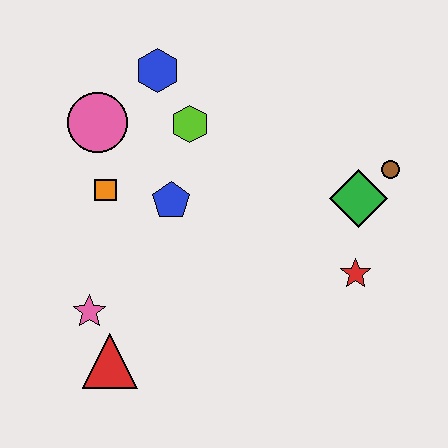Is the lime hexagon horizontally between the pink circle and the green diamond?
Yes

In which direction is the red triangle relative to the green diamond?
The red triangle is to the left of the green diamond.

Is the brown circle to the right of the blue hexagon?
Yes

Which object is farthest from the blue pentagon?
The brown circle is farthest from the blue pentagon.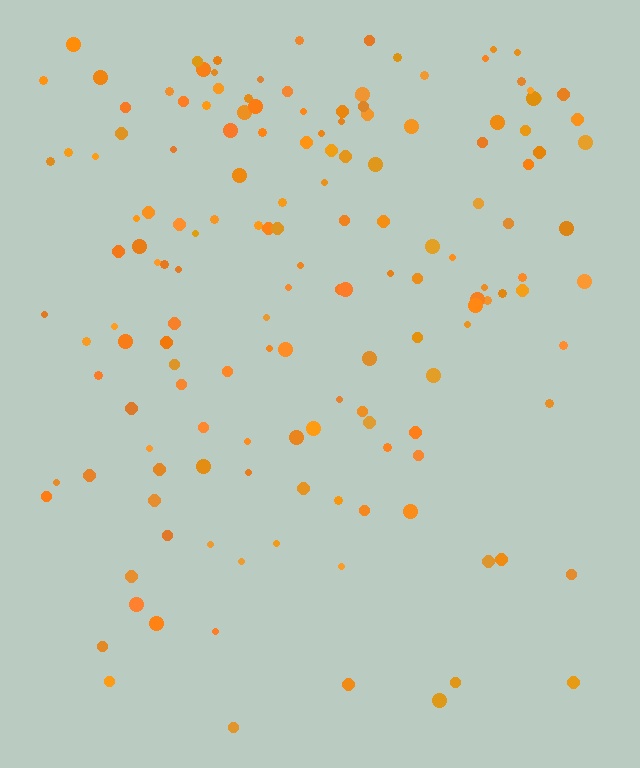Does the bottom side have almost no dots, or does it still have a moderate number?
Still a moderate number, just noticeably fewer than the top.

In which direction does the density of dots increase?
From bottom to top, with the top side densest.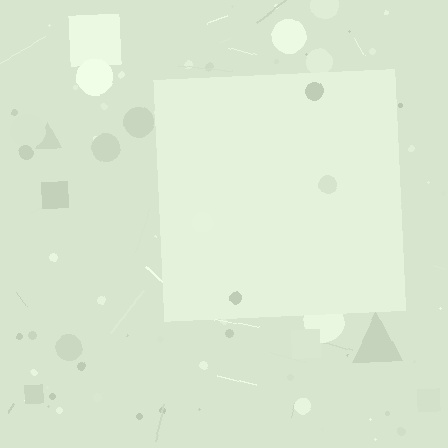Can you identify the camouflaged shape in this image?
The camouflaged shape is a square.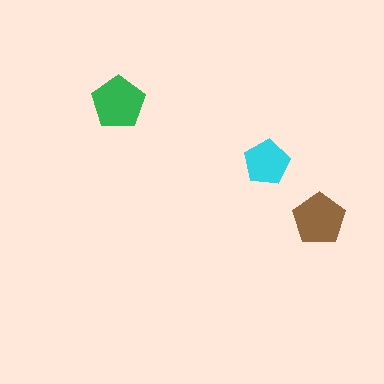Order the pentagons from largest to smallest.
the green one, the brown one, the cyan one.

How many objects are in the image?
There are 3 objects in the image.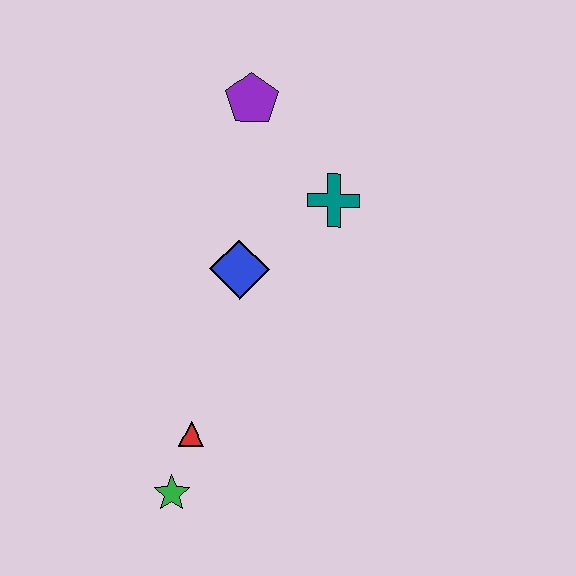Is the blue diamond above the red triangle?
Yes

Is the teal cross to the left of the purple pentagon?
No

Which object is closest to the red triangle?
The green star is closest to the red triangle.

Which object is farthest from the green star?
The purple pentagon is farthest from the green star.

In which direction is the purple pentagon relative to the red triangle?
The purple pentagon is above the red triangle.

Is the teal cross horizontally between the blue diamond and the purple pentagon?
No